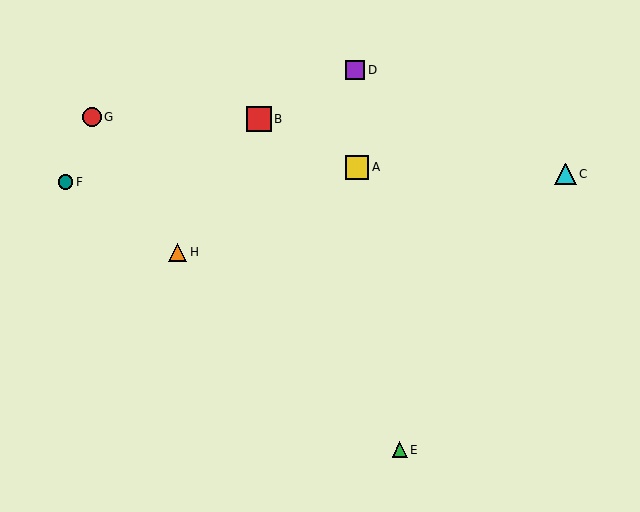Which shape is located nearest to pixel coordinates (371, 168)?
The yellow square (labeled A) at (357, 167) is nearest to that location.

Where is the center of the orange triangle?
The center of the orange triangle is at (178, 252).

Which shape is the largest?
The red square (labeled B) is the largest.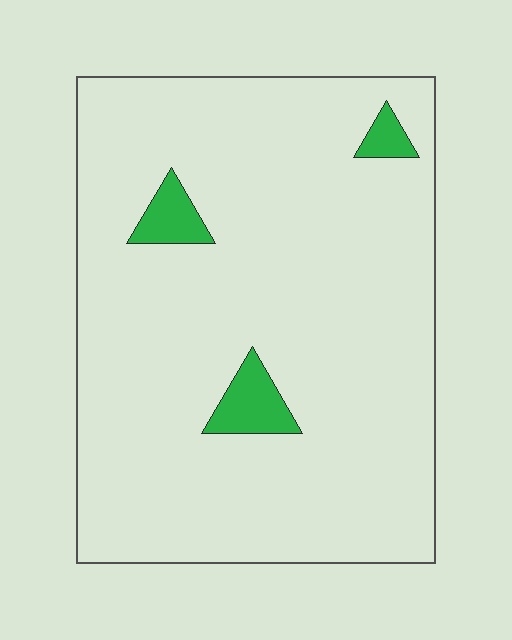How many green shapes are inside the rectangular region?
3.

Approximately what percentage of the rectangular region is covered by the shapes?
Approximately 5%.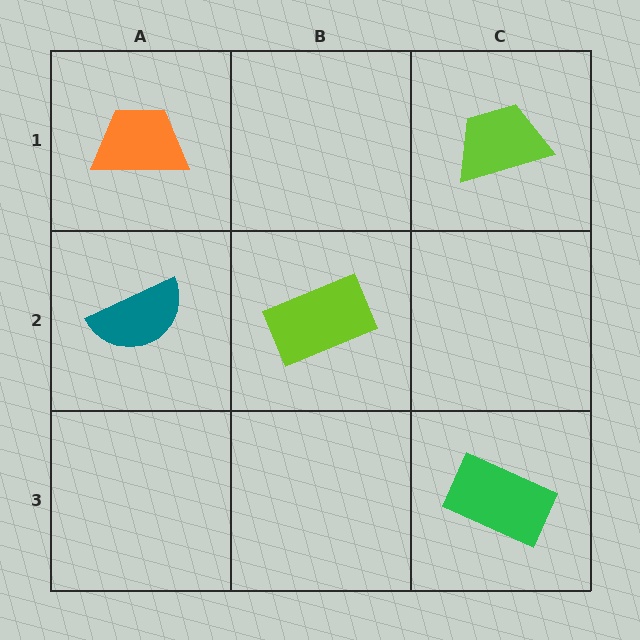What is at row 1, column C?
A lime trapezoid.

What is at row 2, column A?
A teal semicircle.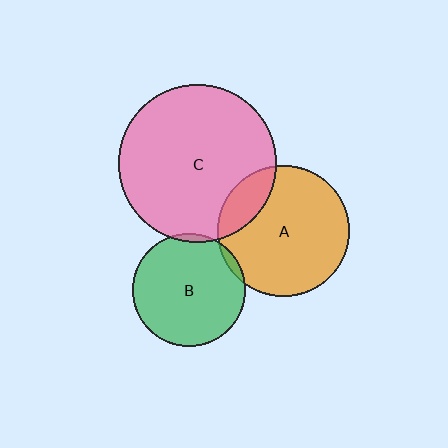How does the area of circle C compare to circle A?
Approximately 1.5 times.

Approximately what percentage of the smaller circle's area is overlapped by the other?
Approximately 15%.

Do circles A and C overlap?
Yes.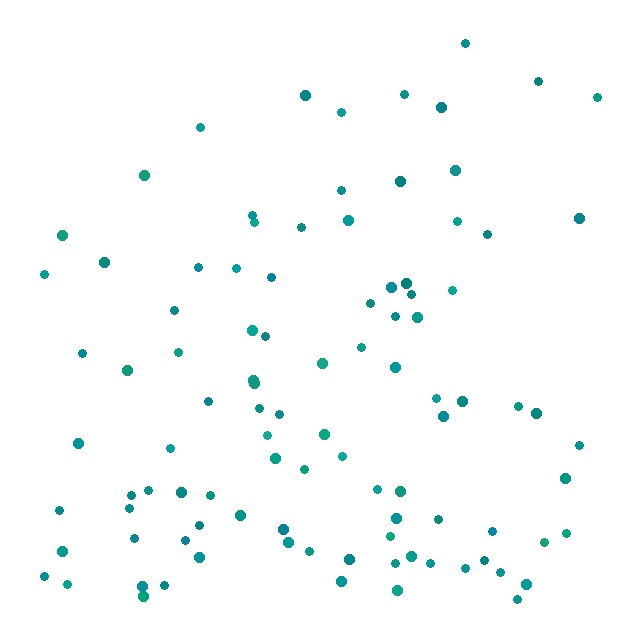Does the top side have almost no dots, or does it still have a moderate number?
Still a moderate number, just noticeably fewer than the bottom.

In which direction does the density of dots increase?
From top to bottom, with the bottom side densest.